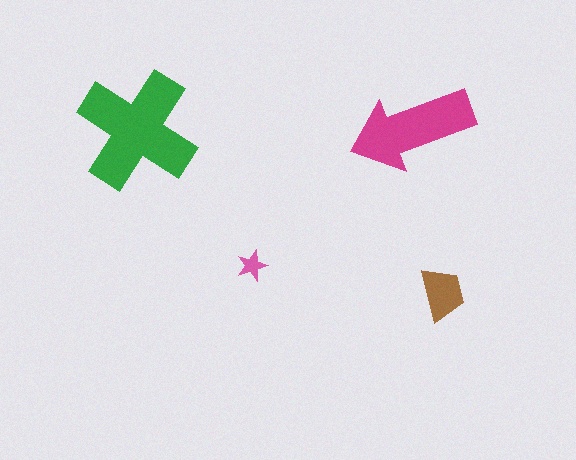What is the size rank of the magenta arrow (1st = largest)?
2nd.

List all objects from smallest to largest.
The pink star, the brown trapezoid, the magenta arrow, the green cross.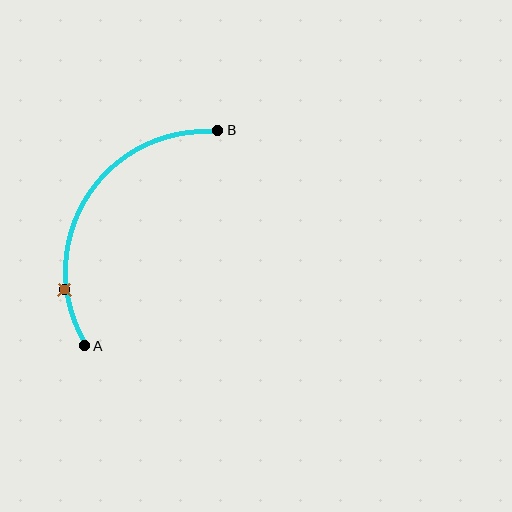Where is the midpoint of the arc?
The arc midpoint is the point on the curve farthest from the straight line joining A and B. It sits to the left of that line.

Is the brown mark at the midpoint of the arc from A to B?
No. The brown mark lies on the arc but is closer to endpoint A. The arc midpoint would be at the point on the curve equidistant along the arc from both A and B.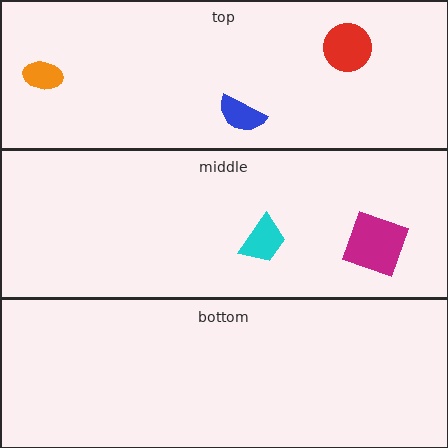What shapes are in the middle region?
The cyan trapezoid, the magenta square.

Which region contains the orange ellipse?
The top region.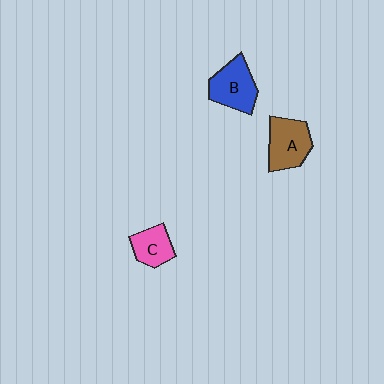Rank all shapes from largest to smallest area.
From largest to smallest: A (brown), B (blue), C (pink).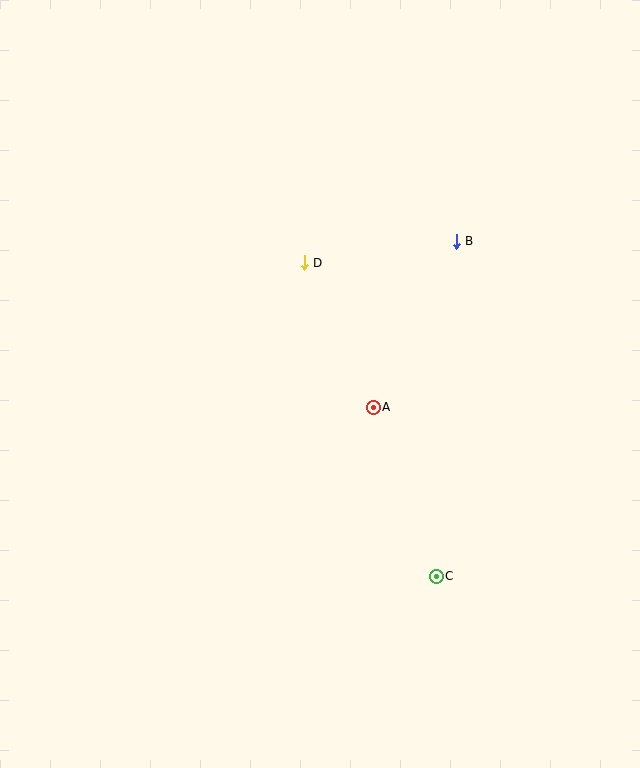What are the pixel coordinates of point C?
Point C is at (436, 576).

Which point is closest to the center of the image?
Point A at (373, 407) is closest to the center.